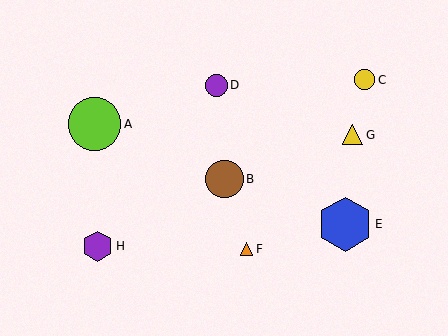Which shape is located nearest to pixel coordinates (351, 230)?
The blue hexagon (labeled E) at (345, 224) is nearest to that location.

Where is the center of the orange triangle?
The center of the orange triangle is at (247, 249).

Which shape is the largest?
The blue hexagon (labeled E) is the largest.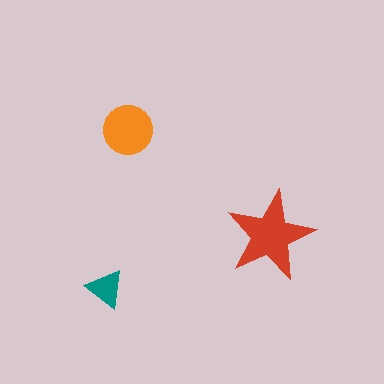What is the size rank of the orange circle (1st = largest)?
2nd.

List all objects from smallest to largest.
The teal triangle, the orange circle, the red star.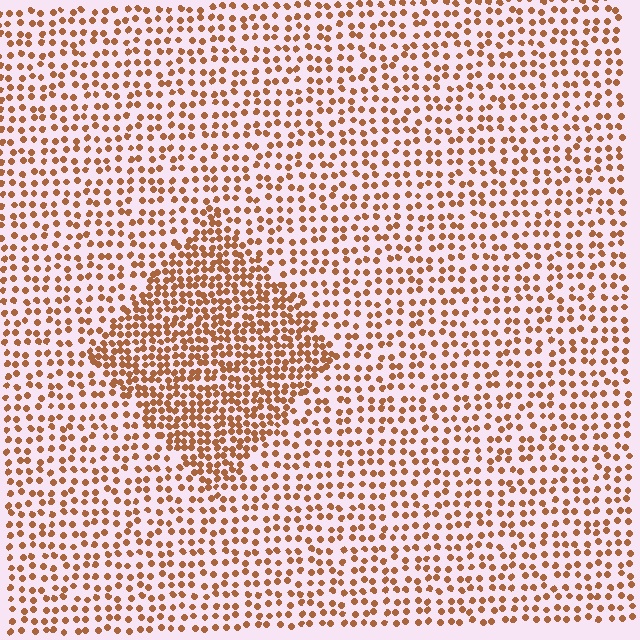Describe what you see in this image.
The image contains small brown elements arranged at two different densities. A diamond-shaped region is visible where the elements are more densely packed than the surrounding area.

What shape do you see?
I see a diamond.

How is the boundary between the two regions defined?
The boundary is defined by a change in element density (approximately 1.9x ratio). All elements are the same color, size, and shape.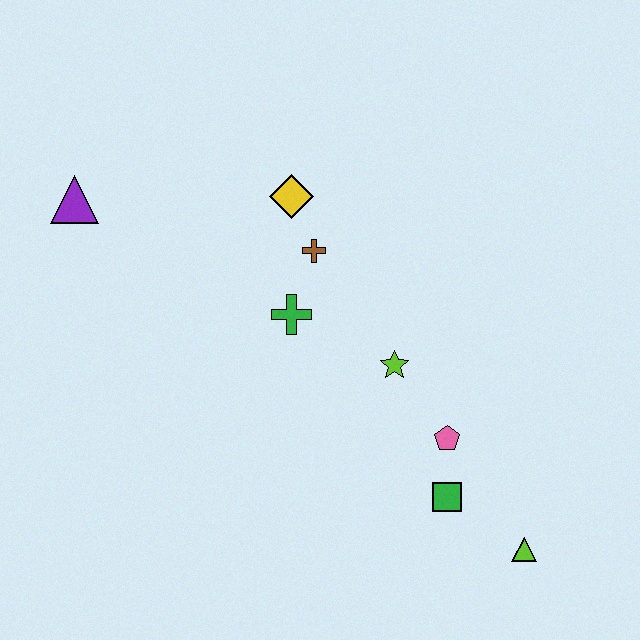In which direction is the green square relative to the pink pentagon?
The green square is below the pink pentagon.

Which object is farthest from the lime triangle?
The purple triangle is farthest from the lime triangle.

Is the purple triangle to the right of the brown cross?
No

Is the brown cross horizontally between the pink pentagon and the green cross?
Yes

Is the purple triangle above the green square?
Yes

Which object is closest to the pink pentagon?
The green square is closest to the pink pentagon.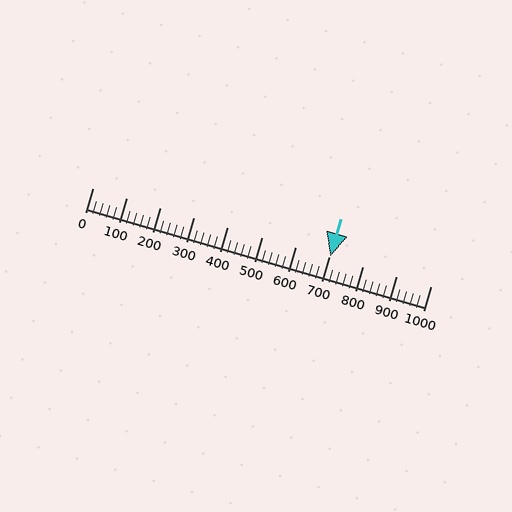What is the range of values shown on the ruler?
The ruler shows values from 0 to 1000.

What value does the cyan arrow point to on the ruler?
The cyan arrow points to approximately 702.